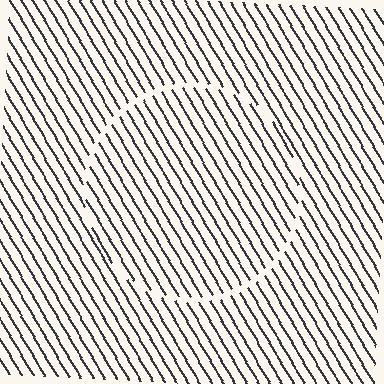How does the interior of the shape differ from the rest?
The interior of the shape contains the same grating, shifted by half a period — the contour is defined by the phase discontinuity where line-ends from the inner and outer gratings abut.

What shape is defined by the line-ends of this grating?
An illusory circle. The interior of the shape contains the same grating, shifted by half a period — the contour is defined by the phase discontinuity where line-ends from the inner and outer gratings abut.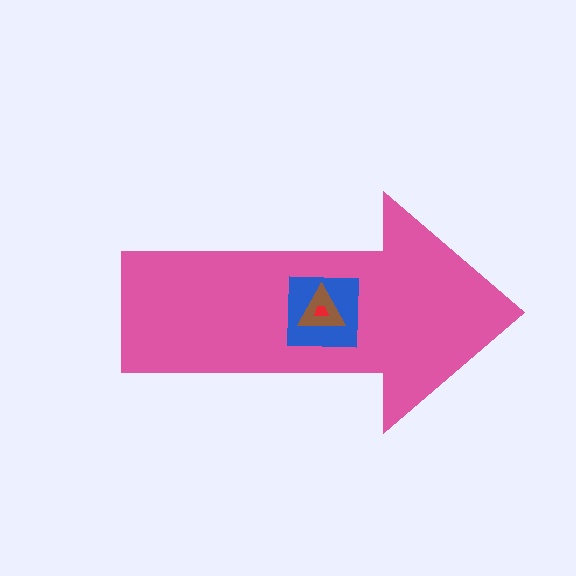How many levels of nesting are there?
4.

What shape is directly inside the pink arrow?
The blue square.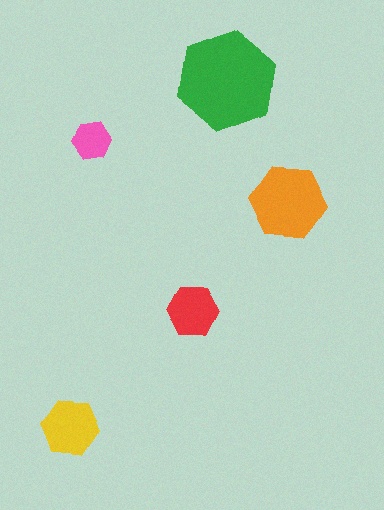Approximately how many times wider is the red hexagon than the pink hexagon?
About 1.5 times wider.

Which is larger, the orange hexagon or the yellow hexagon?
The orange one.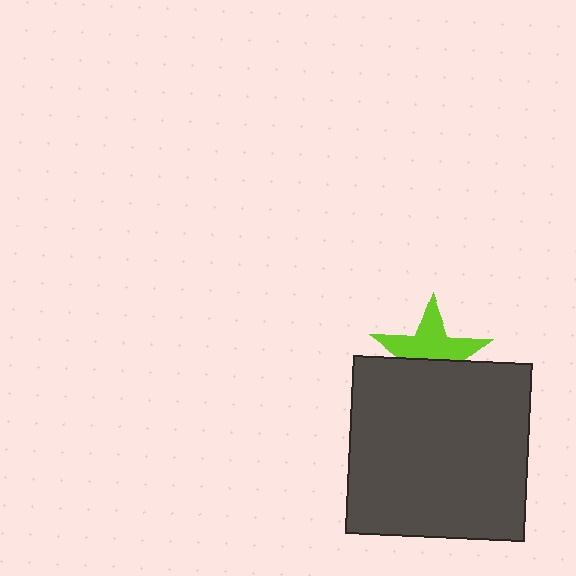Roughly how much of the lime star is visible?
About half of it is visible (roughly 56%).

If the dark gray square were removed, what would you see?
You would see the complete lime star.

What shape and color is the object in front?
The object in front is a dark gray square.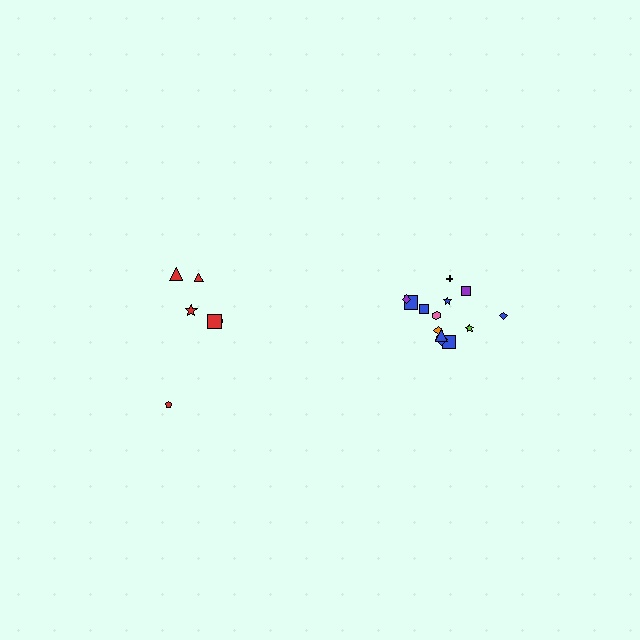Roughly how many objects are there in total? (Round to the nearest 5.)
Roughly 20 objects in total.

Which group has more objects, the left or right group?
The right group.